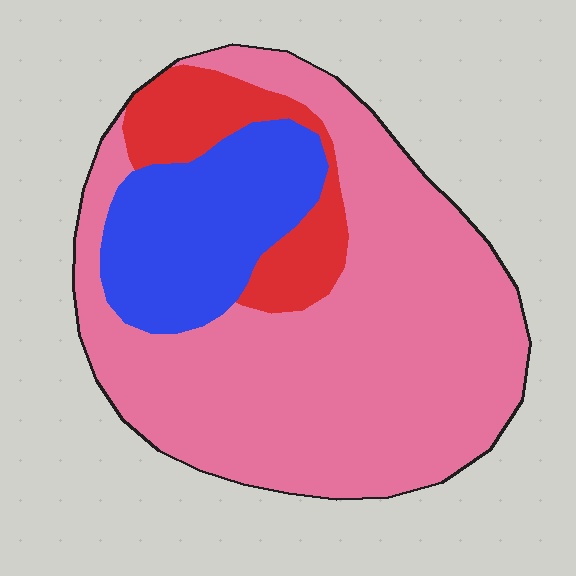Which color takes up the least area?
Red, at roughly 15%.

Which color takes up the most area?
Pink, at roughly 65%.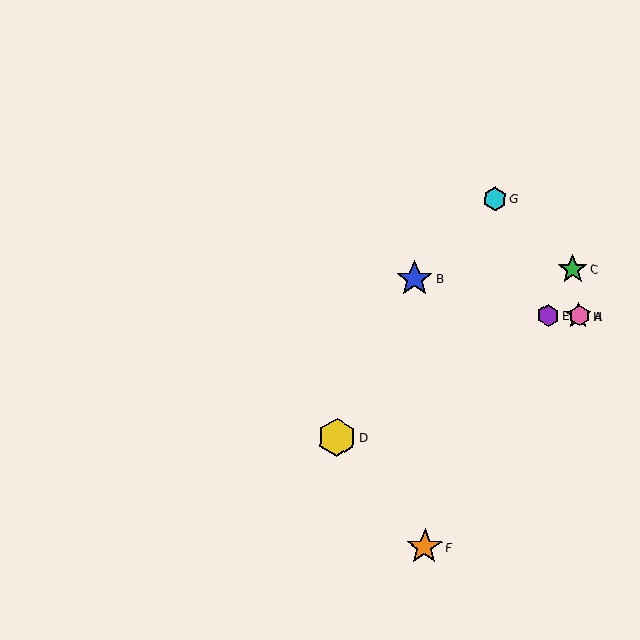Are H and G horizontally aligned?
No, H is at y≈316 and G is at y≈199.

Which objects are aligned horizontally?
Objects A, E, H are aligned horizontally.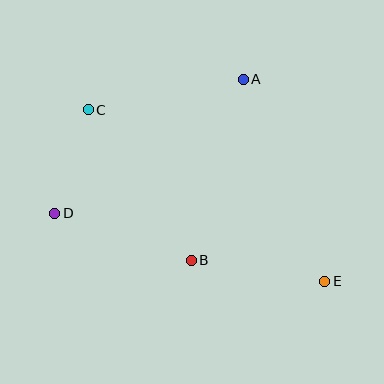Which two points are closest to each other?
Points C and D are closest to each other.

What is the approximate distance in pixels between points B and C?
The distance between B and C is approximately 182 pixels.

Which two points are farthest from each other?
Points C and E are farthest from each other.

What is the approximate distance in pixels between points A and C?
The distance between A and C is approximately 158 pixels.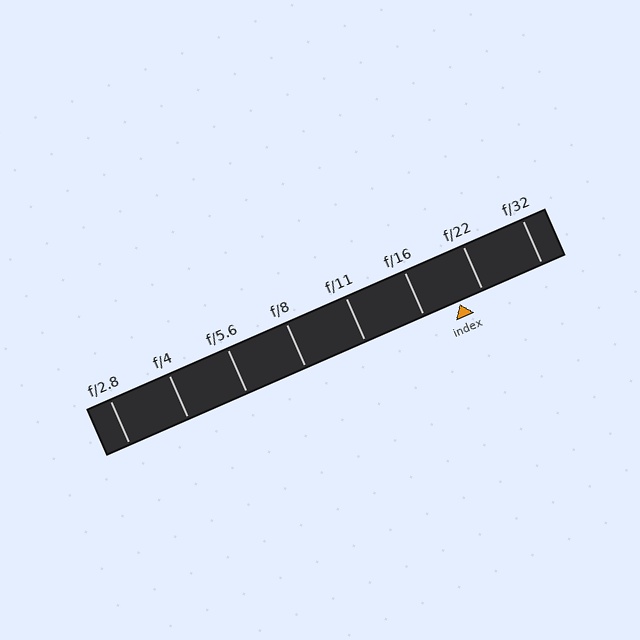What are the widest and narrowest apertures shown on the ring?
The widest aperture shown is f/2.8 and the narrowest is f/32.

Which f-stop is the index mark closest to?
The index mark is closest to f/22.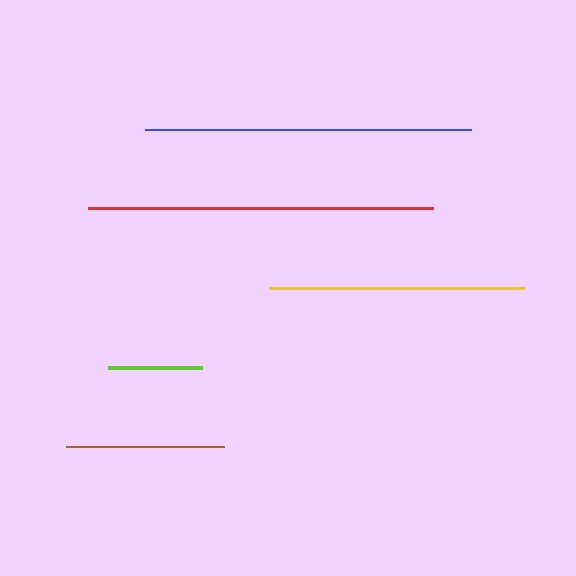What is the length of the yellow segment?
The yellow segment is approximately 254 pixels long.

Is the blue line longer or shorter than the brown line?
The blue line is longer than the brown line.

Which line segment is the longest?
The red line is the longest at approximately 345 pixels.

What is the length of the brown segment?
The brown segment is approximately 159 pixels long.